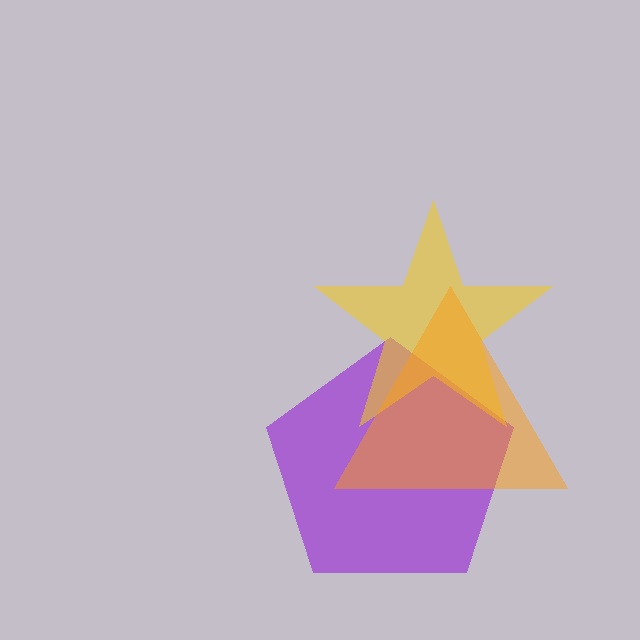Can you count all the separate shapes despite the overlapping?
Yes, there are 3 separate shapes.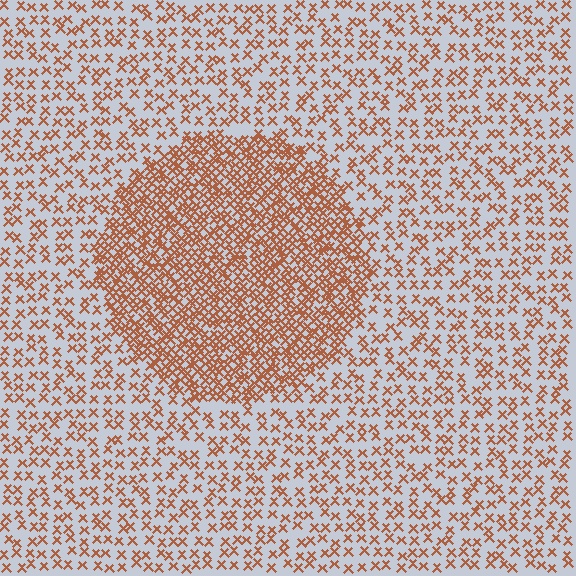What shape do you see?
I see a circle.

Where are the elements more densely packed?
The elements are more densely packed inside the circle boundary.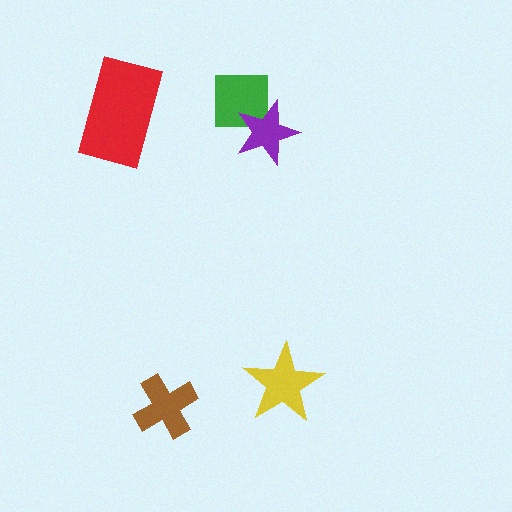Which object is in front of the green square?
The purple star is in front of the green square.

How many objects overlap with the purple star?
1 object overlaps with the purple star.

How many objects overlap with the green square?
1 object overlaps with the green square.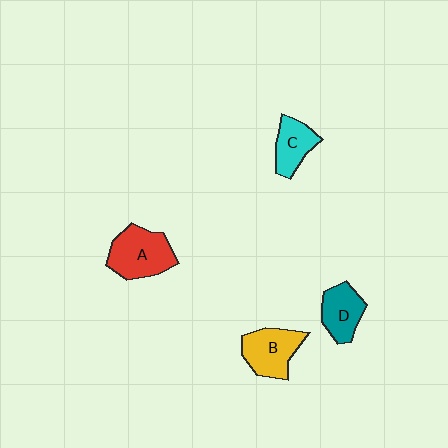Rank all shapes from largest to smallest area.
From largest to smallest: A (red), B (yellow), D (teal), C (cyan).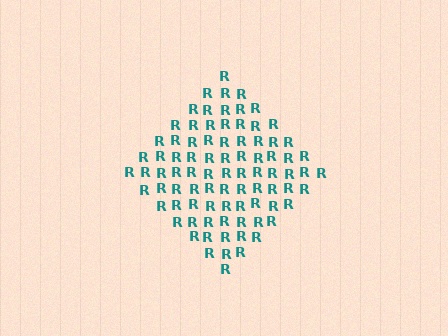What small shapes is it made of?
It is made of small letter R's.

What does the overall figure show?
The overall figure shows a diamond.